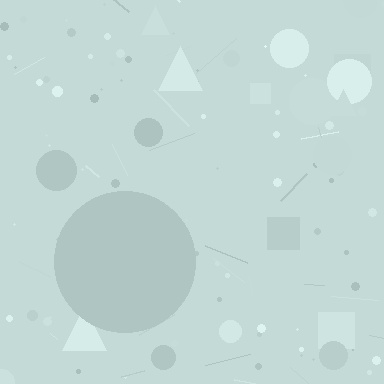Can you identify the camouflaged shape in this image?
The camouflaged shape is a circle.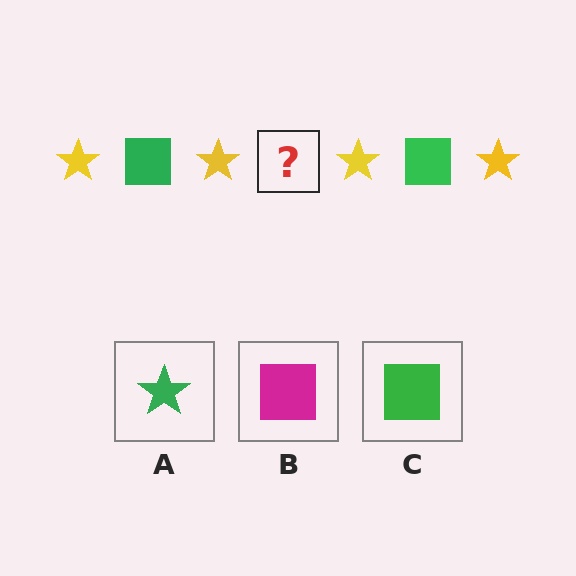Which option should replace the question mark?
Option C.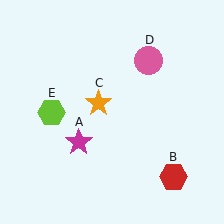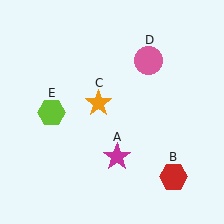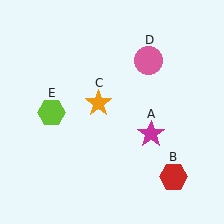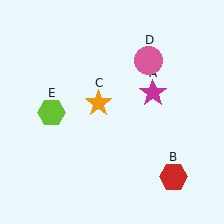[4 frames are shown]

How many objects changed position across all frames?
1 object changed position: magenta star (object A).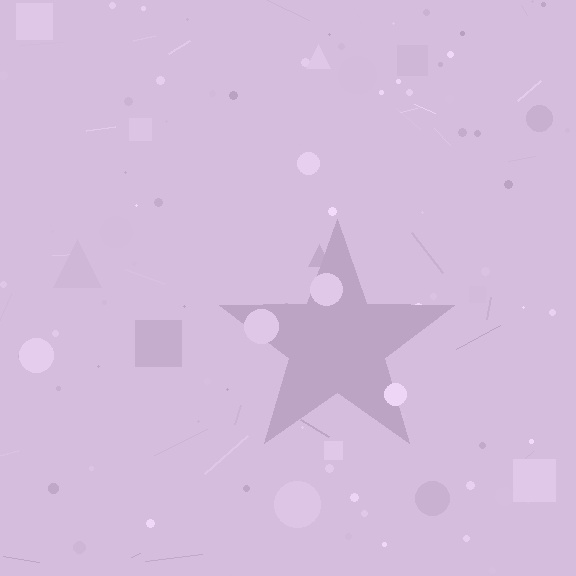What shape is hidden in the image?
A star is hidden in the image.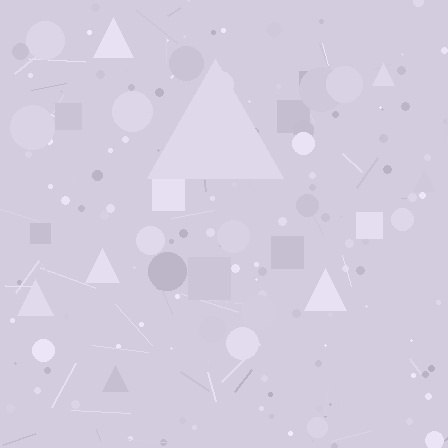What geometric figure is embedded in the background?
A triangle is embedded in the background.